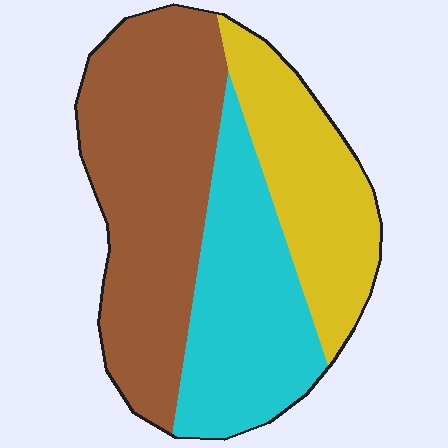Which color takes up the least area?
Yellow, at roughly 25%.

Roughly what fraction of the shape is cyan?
Cyan covers 30% of the shape.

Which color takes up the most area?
Brown, at roughly 45%.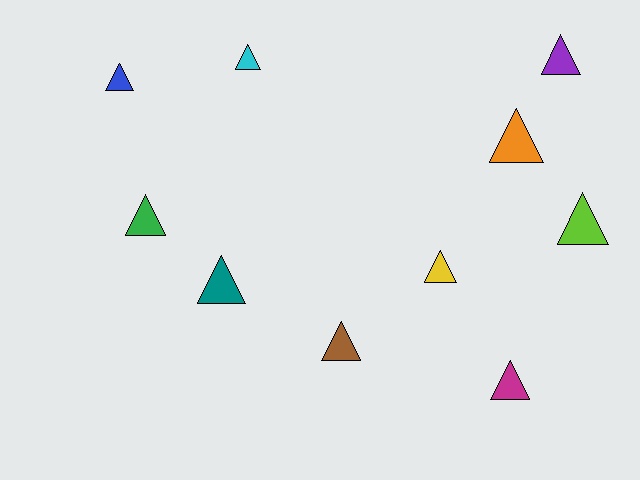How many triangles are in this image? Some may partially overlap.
There are 10 triangles.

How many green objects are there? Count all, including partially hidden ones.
There is 1 green object.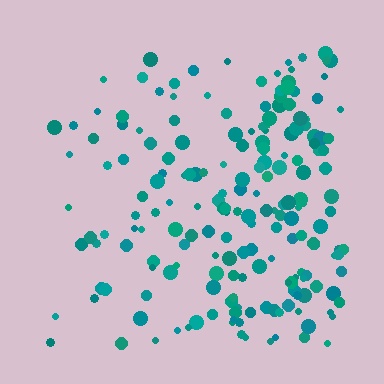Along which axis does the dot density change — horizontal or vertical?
Horizontal.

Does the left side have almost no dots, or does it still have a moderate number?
Still a moderate number, just noticeably fewer than the right.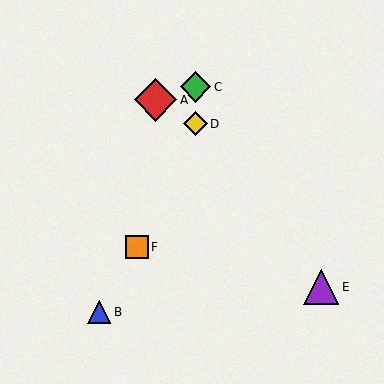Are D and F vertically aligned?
No, D is at x≈196 and F is at x≈137.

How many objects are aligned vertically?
2 objects (C, D) are aligned vertically.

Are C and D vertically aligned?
Yes, both are at x≈196.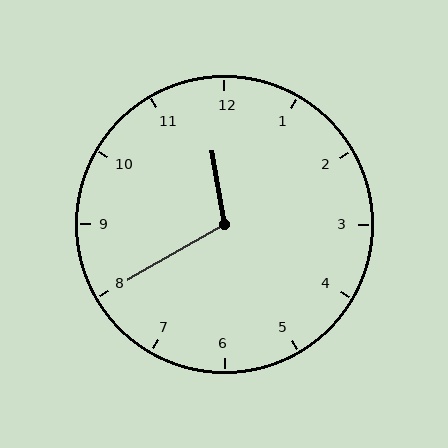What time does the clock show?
11:40.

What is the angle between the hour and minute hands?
Approximately 110 degrees.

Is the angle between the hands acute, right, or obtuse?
It is obtuse.